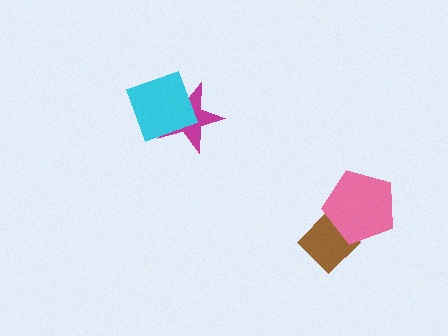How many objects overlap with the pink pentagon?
1 object overlaps with the pink pentagon.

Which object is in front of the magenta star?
The cyan diamond is in front of the magenta star.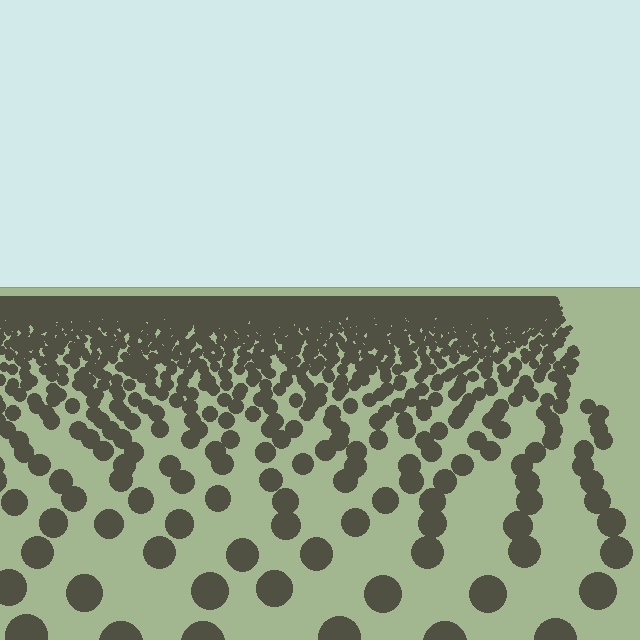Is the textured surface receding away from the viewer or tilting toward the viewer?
The surface is receding away from the viewer. Texture elements get smaller and denser toward the top.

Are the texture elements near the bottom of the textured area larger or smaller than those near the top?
Larger. Near the bottom, elements are closer to the viewer and appear at a bigger on-screen size.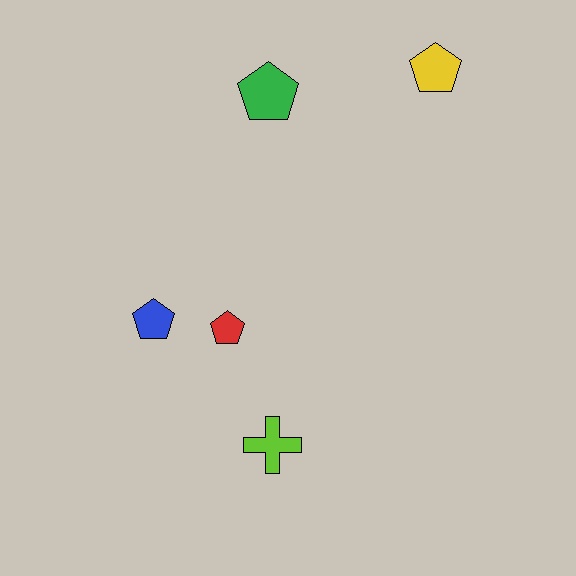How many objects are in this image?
There are 5 objects.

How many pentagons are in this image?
There are 4 pentagons.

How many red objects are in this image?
There is 1 red object.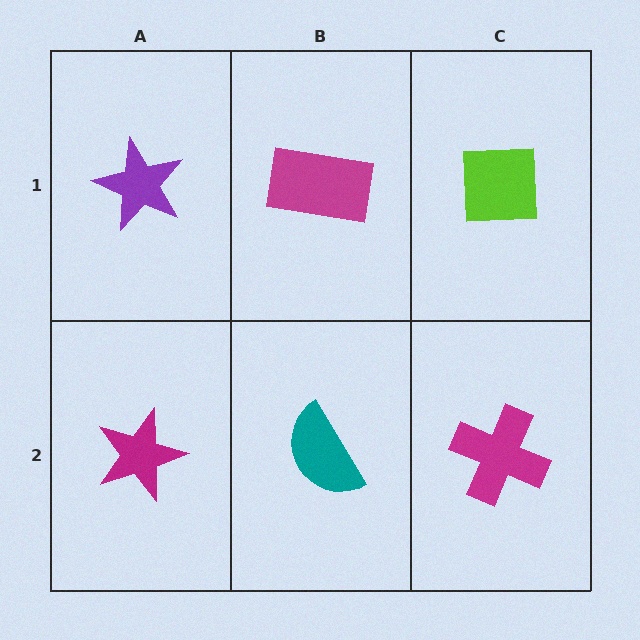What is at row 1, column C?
A lime square.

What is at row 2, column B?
A teal semicircle.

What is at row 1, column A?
A purple star.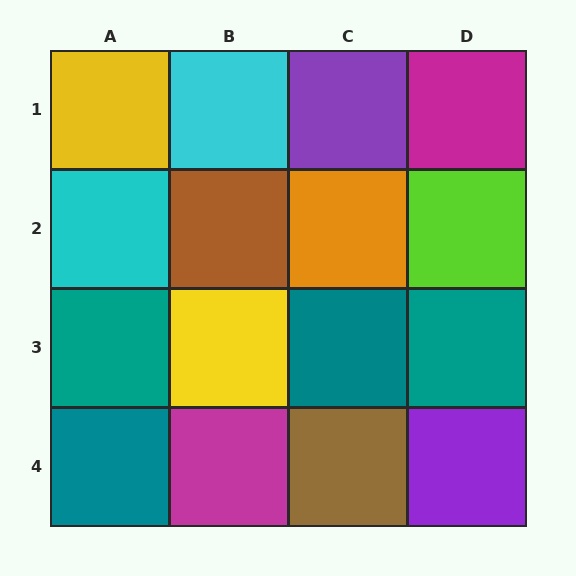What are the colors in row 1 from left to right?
Yellow, cyan, purple, magenta.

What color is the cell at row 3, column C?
Teal.